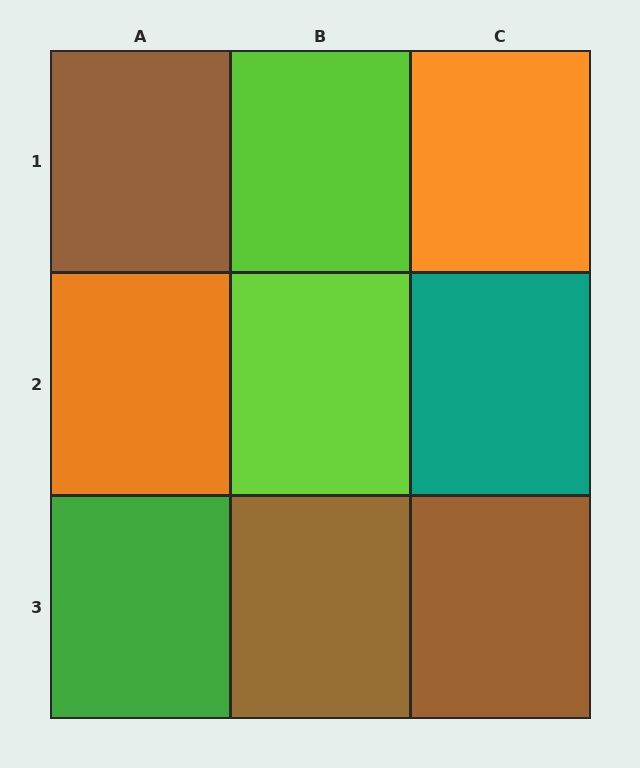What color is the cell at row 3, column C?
Brown.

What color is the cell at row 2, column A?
Orange.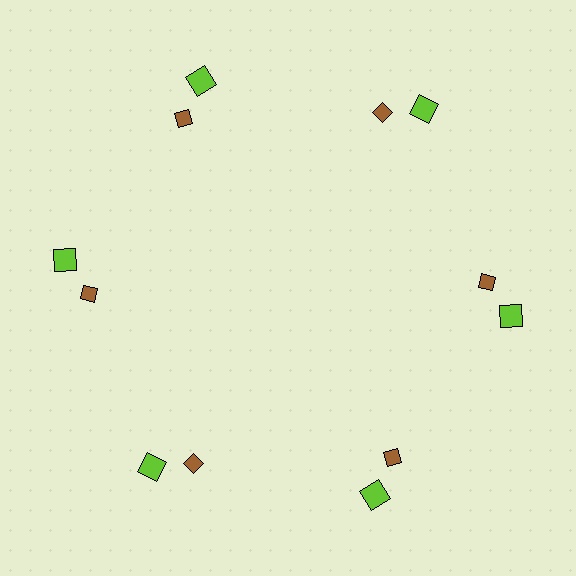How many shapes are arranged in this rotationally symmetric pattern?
There are 12 shapes, arranged in 6 groups of 2.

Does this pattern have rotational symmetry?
Yes, this pattern has 6-fold rotational symmetry. It looks the same after rotating 60 degrees around the center.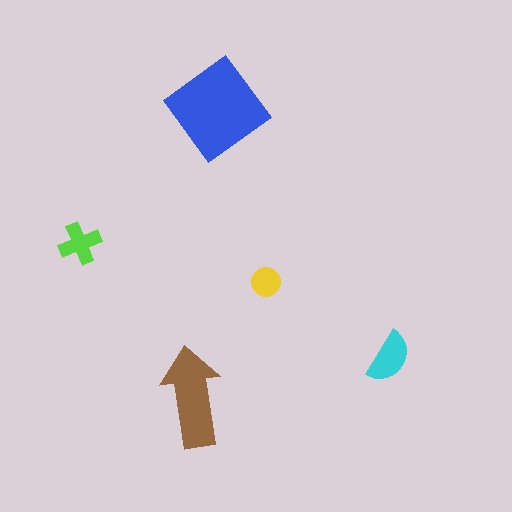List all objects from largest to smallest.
The blue diamond, the brown arrow, the cyan semicircle, the lime cross, the yellow circle.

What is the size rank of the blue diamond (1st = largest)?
1st.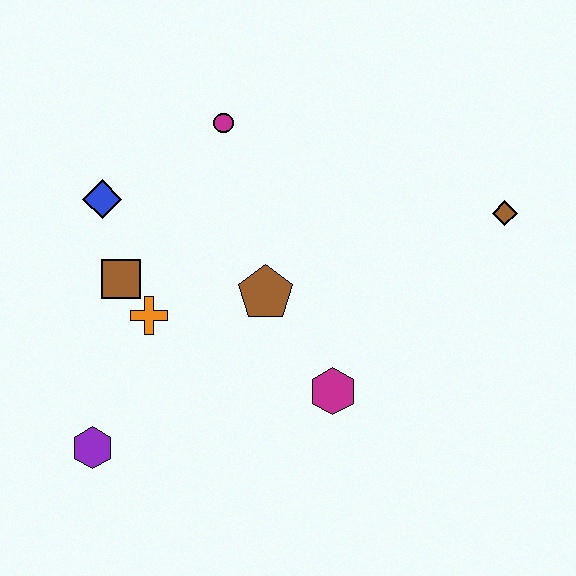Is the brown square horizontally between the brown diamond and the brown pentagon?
No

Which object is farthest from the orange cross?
The brown diamond is farthest from the orange cross.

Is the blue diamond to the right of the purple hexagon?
Yes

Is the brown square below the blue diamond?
Yes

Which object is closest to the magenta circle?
The blue diamond is closest to the magenta circle.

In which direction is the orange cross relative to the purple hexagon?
The orange cross is above the purple hexagon.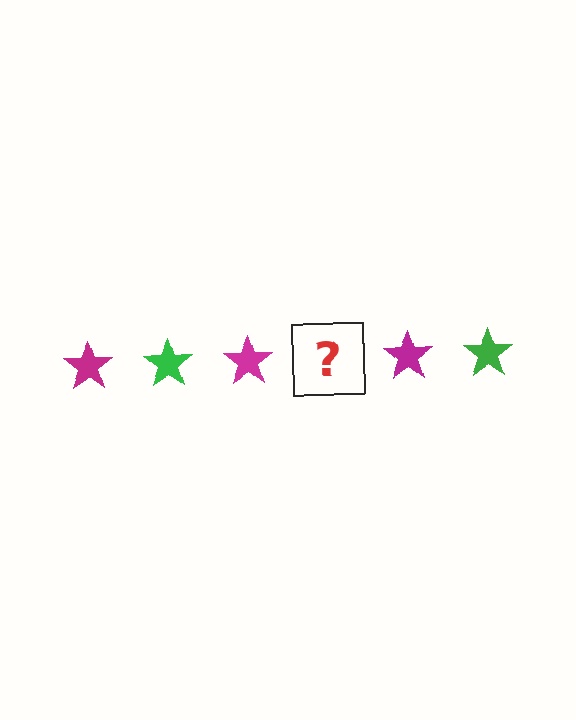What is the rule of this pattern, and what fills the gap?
The rule is that the pattern cycles through magenta, green stars. The gap should be filled with a green star.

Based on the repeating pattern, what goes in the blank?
The blank should be a green star.